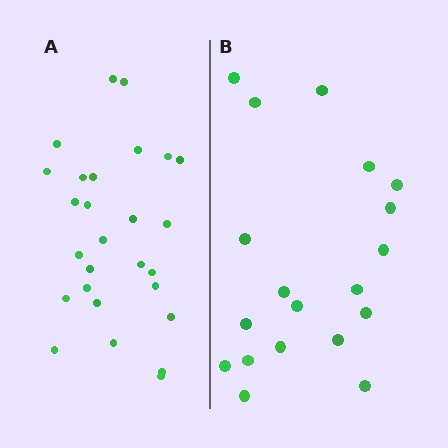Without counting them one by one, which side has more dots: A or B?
Region A (the left region) has more dots.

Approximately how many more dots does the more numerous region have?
Region A has roughly 8 or so more dots than region B.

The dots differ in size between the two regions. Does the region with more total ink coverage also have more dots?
No. Region B has more total ink coverage because its dots are larger, but region A actually contains more individual dots. Total area can be misleading — the number of items is what matters here.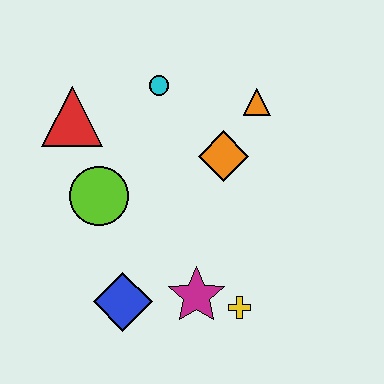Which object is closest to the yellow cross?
The magenta star is closest to the yellow cross.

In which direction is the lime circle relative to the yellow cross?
The lime circle is to the left of the yellow cross.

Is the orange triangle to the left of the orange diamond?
No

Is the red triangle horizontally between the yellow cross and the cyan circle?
No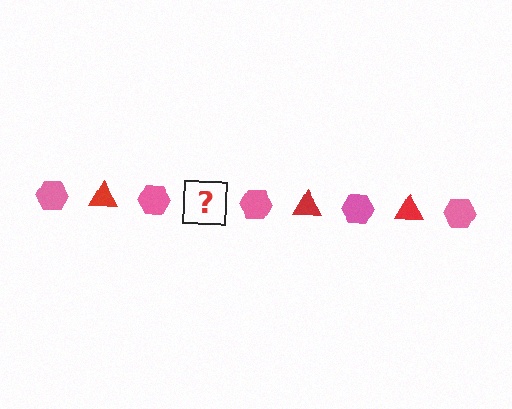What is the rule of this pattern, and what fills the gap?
The rule is that the pattern alternates between pink hexagon and red triangle. The gap should be filled with a red triangle.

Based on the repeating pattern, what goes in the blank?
The blank should be a red triangle.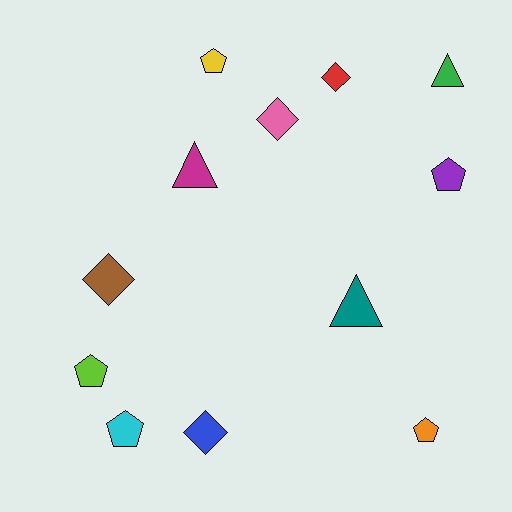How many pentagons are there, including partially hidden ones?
There are 5 pentagons.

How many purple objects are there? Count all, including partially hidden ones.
There is 1 purple object.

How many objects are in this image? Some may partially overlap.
There are 12 objects.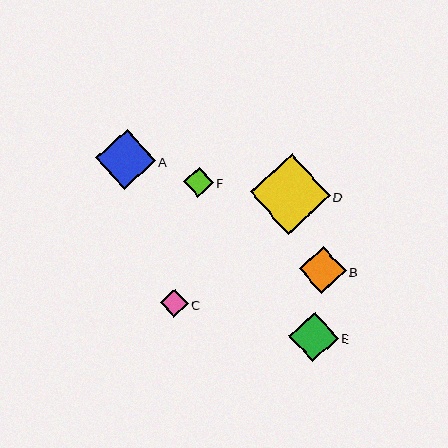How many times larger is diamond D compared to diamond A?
Diamond D is approximately 1.3 times the size of diamond A.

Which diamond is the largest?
Diamond D is the largest with a size of approximately 80 pixels.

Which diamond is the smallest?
Diamond C is the smallest with a size of approximately 28 pixels.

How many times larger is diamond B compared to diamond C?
Diamond B is approximately 1.7 times the size of diamond C.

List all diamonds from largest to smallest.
From largest to smallest: D, A, E, B, F, C.